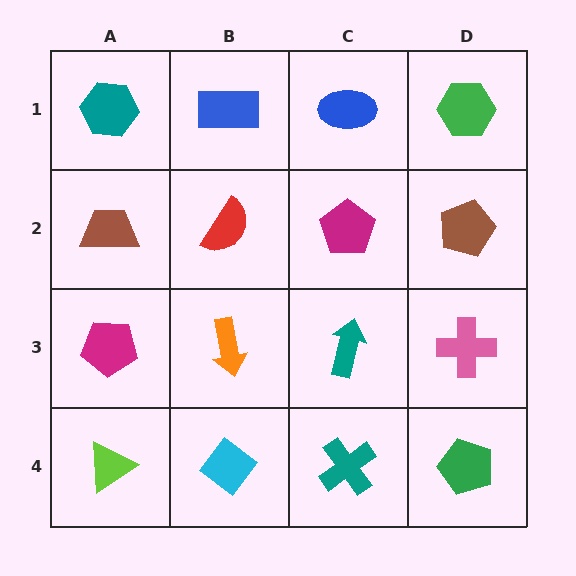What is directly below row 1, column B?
A red semicircle.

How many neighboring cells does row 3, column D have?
3.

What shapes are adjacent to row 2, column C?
A blue ellipse (row 1, column C), a teal arrow (row 3, column C), a red semicircle (row 2, column B), a brown pentagon (row 2, column D).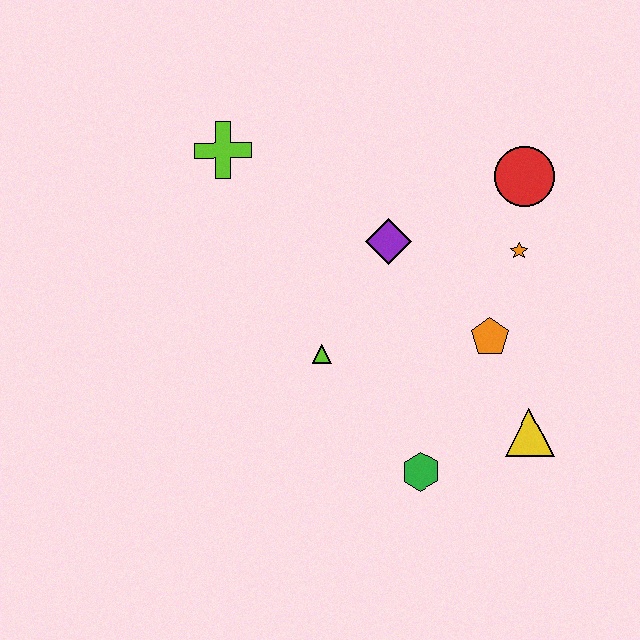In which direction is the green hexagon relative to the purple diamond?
The green hexagon is below the purple diamond.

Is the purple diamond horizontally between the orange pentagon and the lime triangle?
Yes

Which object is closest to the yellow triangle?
The orange pentagon is closest to the yellow triangle.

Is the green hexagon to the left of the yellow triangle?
Yes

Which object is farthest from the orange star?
The lime cross is farthest from the orange star.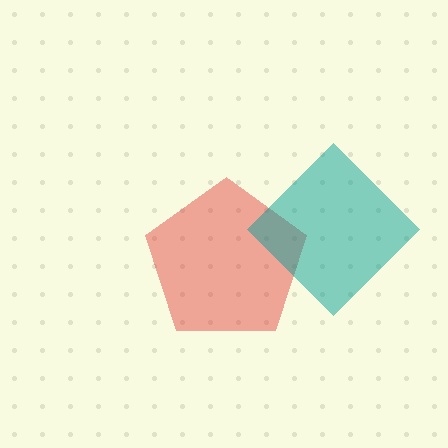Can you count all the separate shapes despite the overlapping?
Yes, there are 2 separate shapes.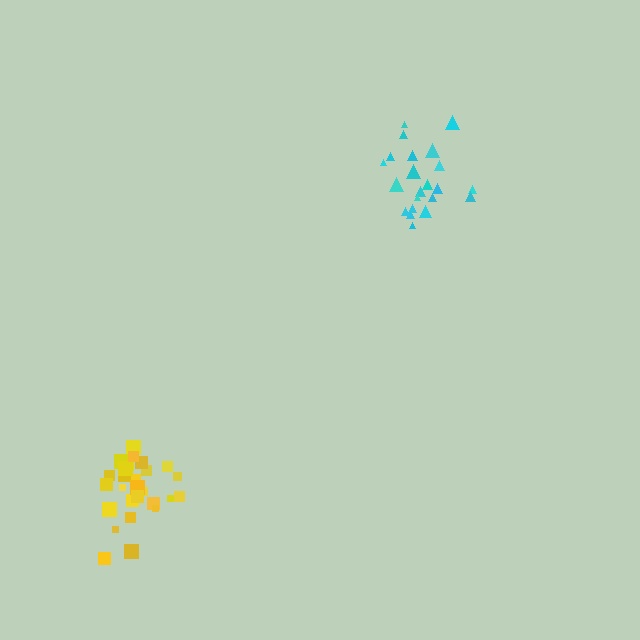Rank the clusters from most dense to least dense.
yellow, cyan.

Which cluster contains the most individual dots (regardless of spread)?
Yellow (27).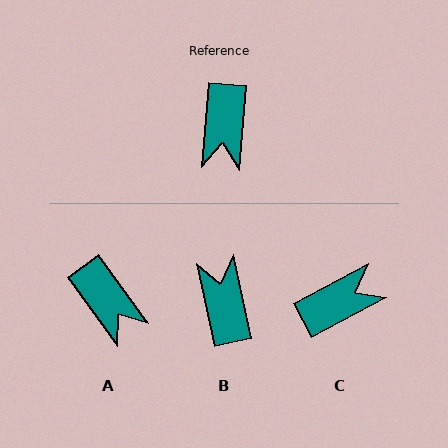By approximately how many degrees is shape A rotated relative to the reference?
Approximately 41 degrees counter-clockwise.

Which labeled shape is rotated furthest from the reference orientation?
B, about 163 degrees away.